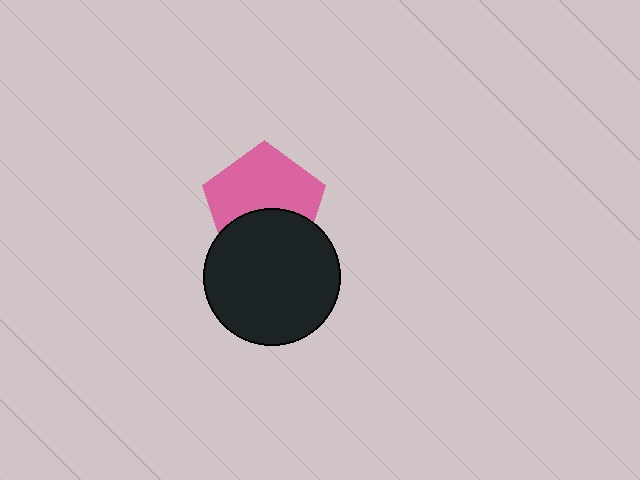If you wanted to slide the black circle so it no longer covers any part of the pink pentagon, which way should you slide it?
Slide it down — that is the most direct way to separate the two shapes.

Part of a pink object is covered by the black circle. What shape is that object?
It is a pentagon.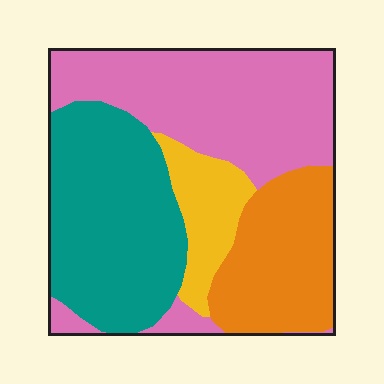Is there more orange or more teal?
Teal.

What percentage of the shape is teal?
Teal covers 32% of the shape.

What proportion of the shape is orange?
Orange takes up between a sixth and a third of the shape.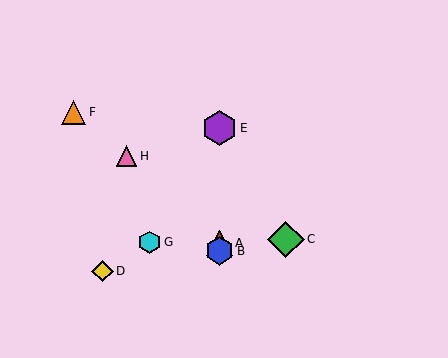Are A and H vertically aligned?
No, A is at x≈220 and H is at x≈126.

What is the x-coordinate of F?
Object F is at x≈74.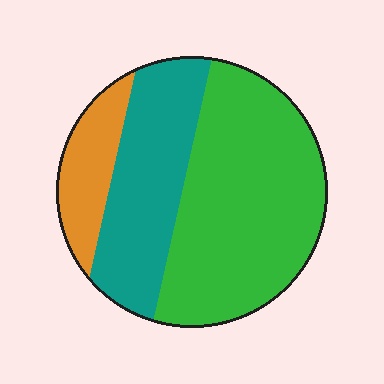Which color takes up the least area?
Orange, at roughly 15%.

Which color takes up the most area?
Green, at roughly 55%.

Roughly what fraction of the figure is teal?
Teal covers roughly 30% of the figure.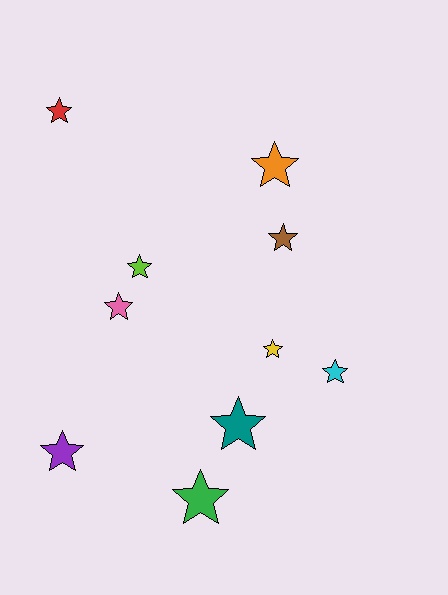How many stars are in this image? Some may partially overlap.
There are 10 stars.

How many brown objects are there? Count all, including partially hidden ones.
There is 1 brown object.